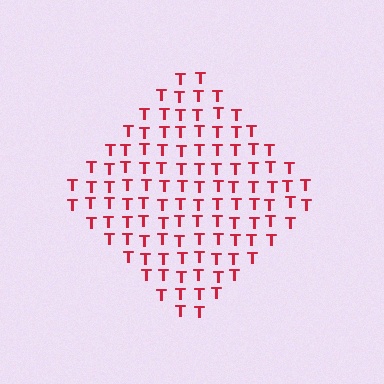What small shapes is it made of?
It is made of small letter T's.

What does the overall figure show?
The overall figure shows a diamond.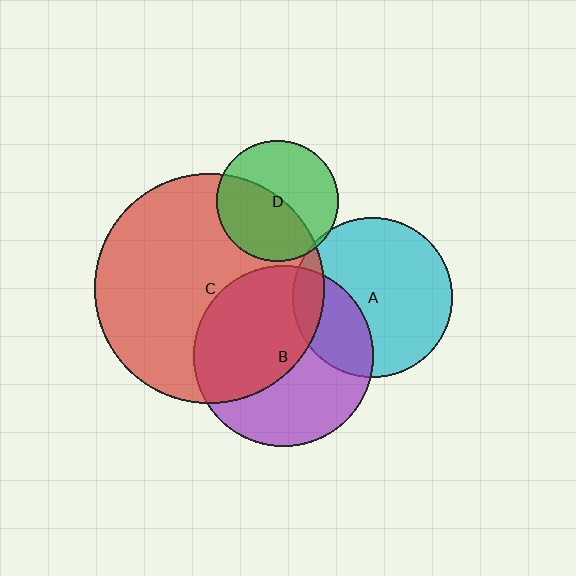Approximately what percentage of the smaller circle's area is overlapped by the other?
Approximately 50%.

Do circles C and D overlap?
Yes.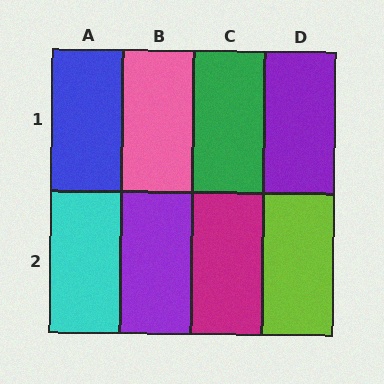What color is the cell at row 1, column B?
Pink.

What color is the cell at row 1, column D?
Purple.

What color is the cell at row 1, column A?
Blue.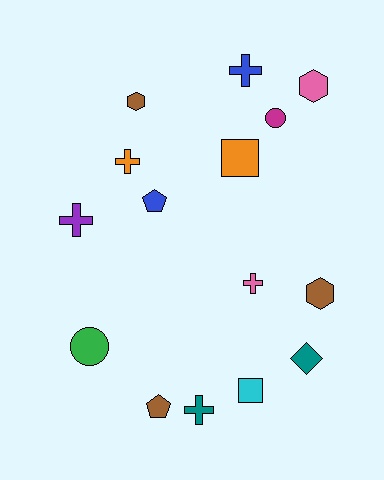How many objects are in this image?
There are 15 objects.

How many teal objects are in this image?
There are 2 teal objects.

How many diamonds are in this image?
There is 1 diamond.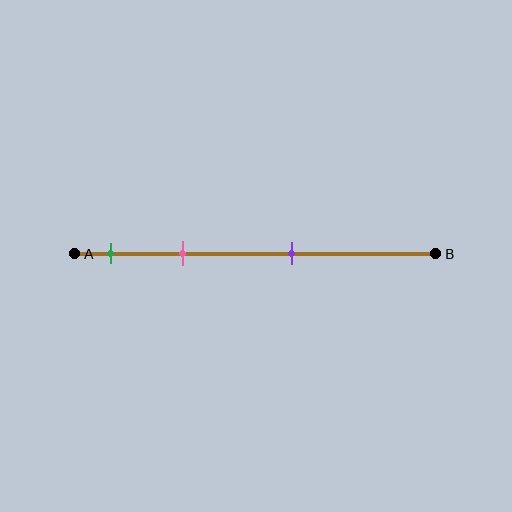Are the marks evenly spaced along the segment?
No, the marks are not evenly spaced.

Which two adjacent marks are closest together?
The green and pink marks are the closest adjacent pair.